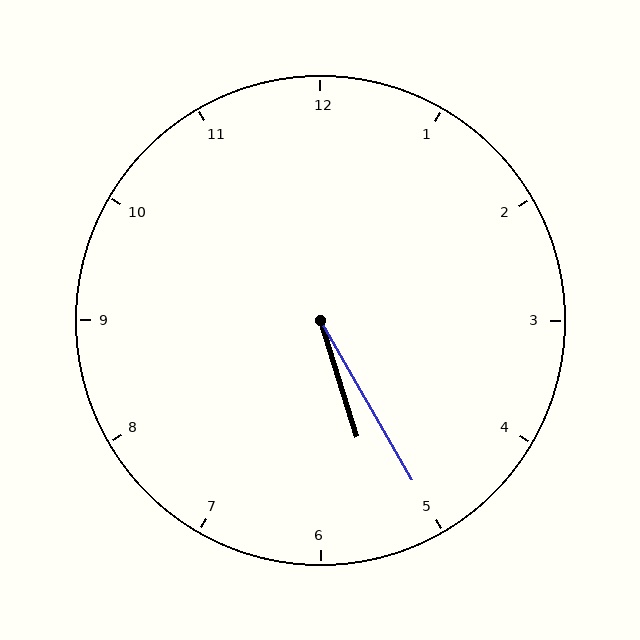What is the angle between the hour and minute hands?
Approximately 12 degrees.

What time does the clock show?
5:25.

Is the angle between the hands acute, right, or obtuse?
It is acute.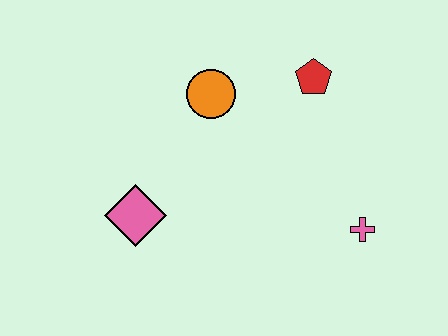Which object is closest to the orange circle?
The red pentagon is closest to the orange circle.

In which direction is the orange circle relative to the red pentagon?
The orange circle is to the left of the red pentagon.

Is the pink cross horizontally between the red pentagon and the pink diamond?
No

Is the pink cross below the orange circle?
Yes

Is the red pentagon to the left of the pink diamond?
No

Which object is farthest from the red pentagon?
The pink diamond is farthest from the red pentagon.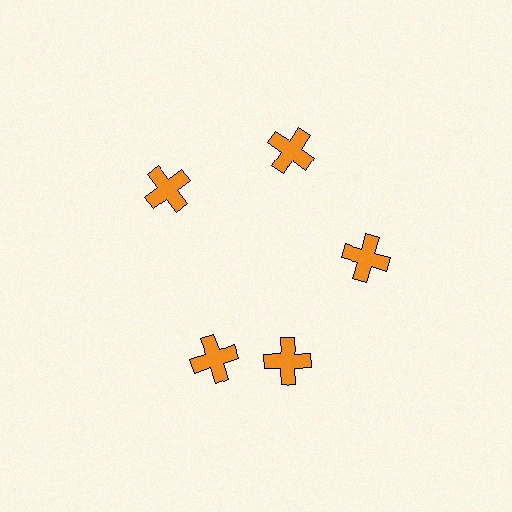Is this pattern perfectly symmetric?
No. The 5 orange crosses are arranged in a ring, but one element near the 8 o'clock position is rotated out of alignment along the ring, breaking the 5-fold rotational symmetry.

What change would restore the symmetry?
The symmetry would be restored by rotating it back into even spacing with its neighbors so that all 5 crosses sit at equal angles and equal distance from the center.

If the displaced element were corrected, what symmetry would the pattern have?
It would have 5-fold rotational symmetry — the pattern would map onto itself every 72 degrees.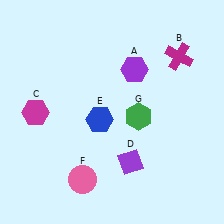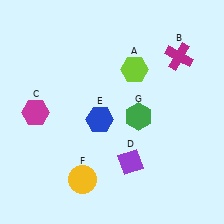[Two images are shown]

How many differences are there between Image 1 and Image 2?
There are 2 differences between the two images.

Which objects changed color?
A changed from purple to lime. F changed from pink to yellow.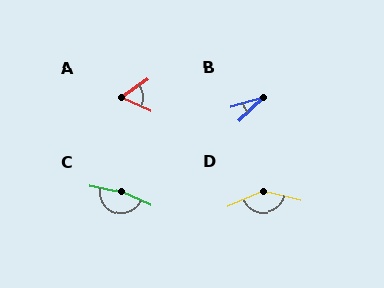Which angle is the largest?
C, at approximately 167 degrees.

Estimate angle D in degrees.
Approximately 143 degrees.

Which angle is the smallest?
B, at approximately 28 degrees.